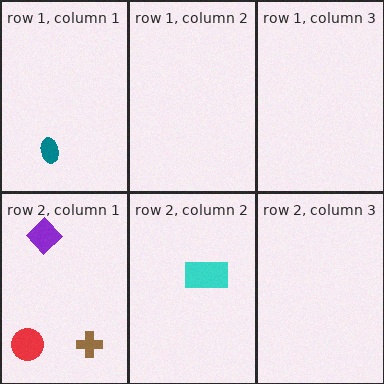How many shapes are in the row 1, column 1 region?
1.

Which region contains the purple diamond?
The row 2, column 1 region.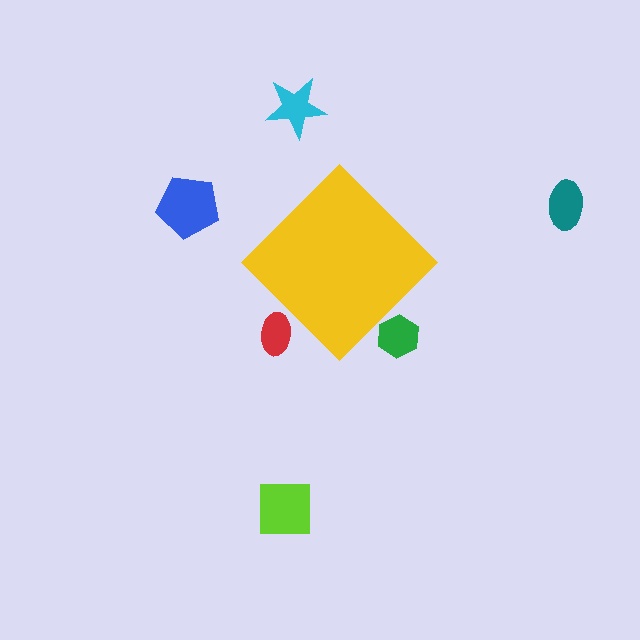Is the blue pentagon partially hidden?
No, the blue pentagon is fully visible.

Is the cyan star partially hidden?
No, the cyan star is fully visible.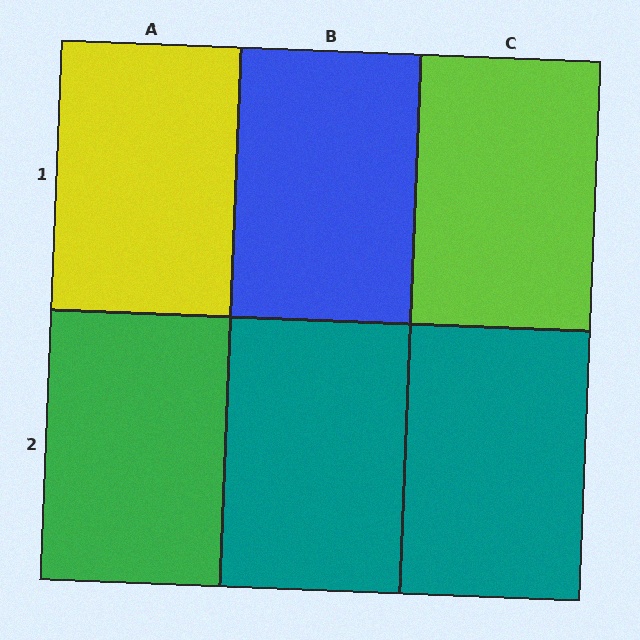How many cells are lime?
1 cell is lime.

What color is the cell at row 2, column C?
Teal.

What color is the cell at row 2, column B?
Teal.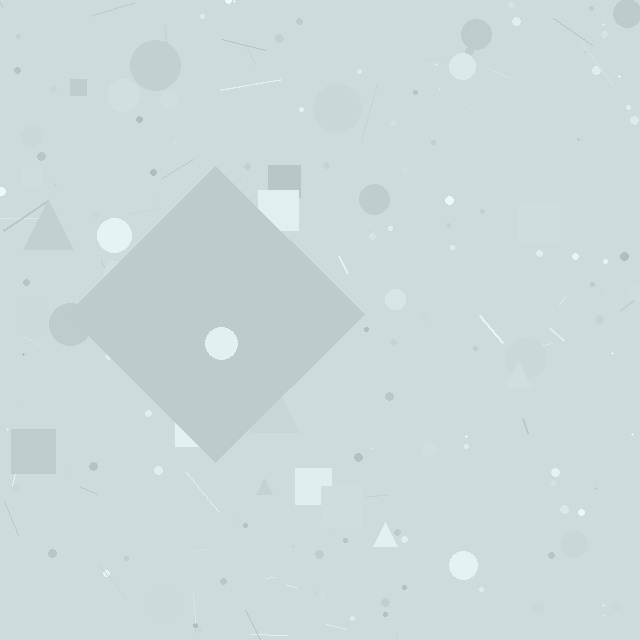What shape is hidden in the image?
A diamond is hidden in the image.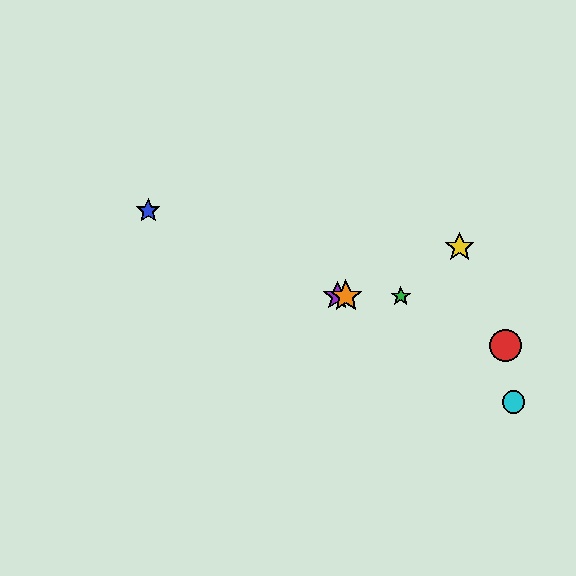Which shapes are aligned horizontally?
The green star, the purple star, the orange star are aligned horizontally.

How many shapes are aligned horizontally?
3 shapes (the green star, the purple star, the orange star) are aligned horizontally.